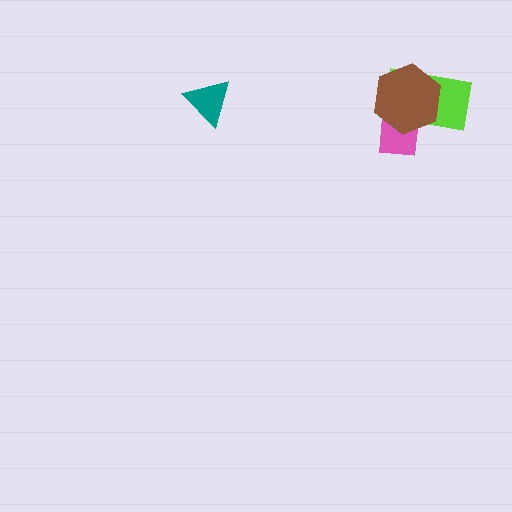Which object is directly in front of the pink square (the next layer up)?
The lime rectangle is directly in front of the pink square.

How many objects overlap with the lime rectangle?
2 objects overlap with the lime rectangle.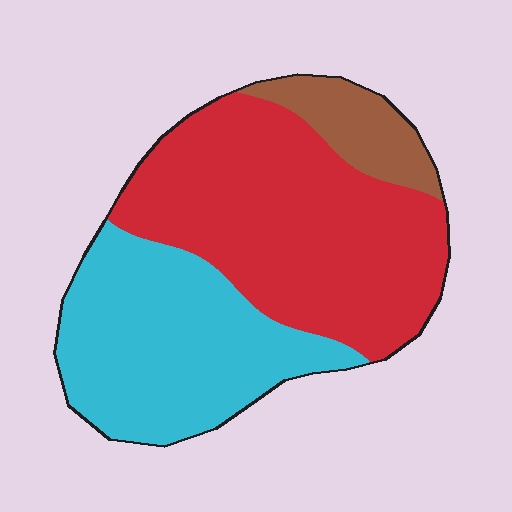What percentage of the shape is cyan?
Cyan takes up about three eighths (3/8) of the shape.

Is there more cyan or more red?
Red.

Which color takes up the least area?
Brown, at roughly 10%.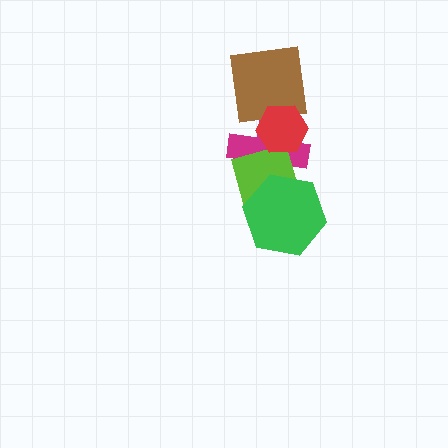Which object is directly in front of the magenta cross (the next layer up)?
The lime square is directly in front of the magenta cross.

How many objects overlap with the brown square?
2 objects overlap with the brown square.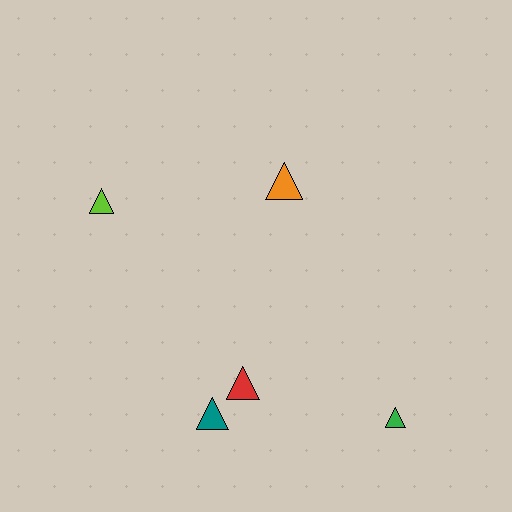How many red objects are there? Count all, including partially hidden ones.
There is 1 red object.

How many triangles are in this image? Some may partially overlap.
There are 5 triangles.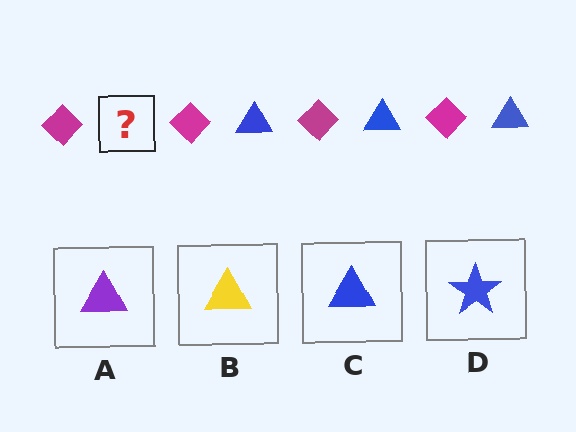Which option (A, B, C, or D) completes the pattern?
C.